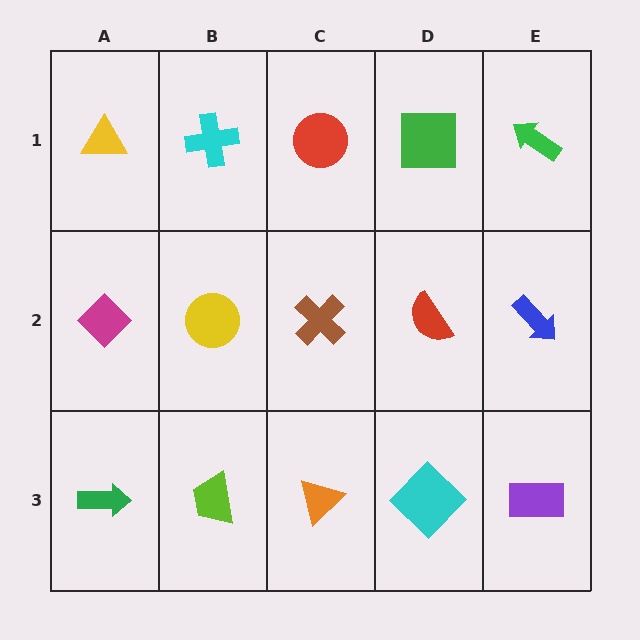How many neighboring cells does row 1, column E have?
2.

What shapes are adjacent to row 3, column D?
A red semicircle (row 2, column D), an orange triangle (row 3, column C), a purple rectangle (row 3, column E).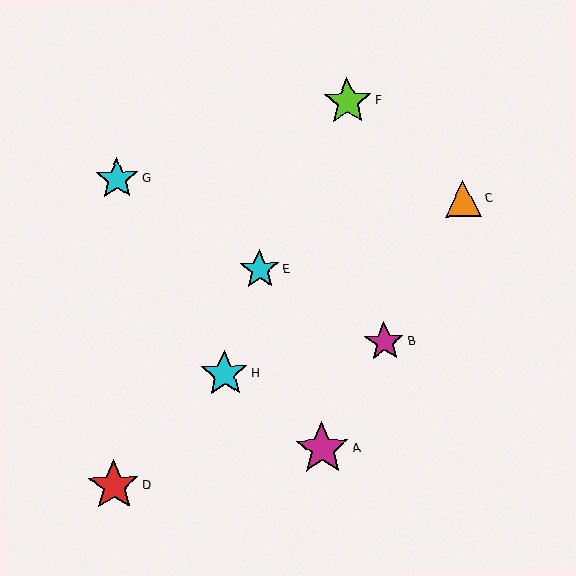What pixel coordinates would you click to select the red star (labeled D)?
Click at (114, 485) to select the red star D.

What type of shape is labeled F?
Shape F is a lime star.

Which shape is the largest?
The magenta star (labeled A) is the largest.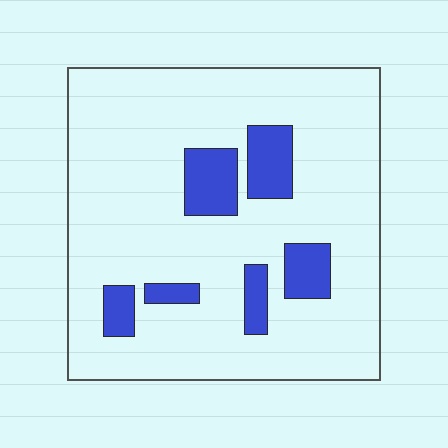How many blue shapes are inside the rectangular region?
6.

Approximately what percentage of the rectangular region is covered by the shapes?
Approximately 15%.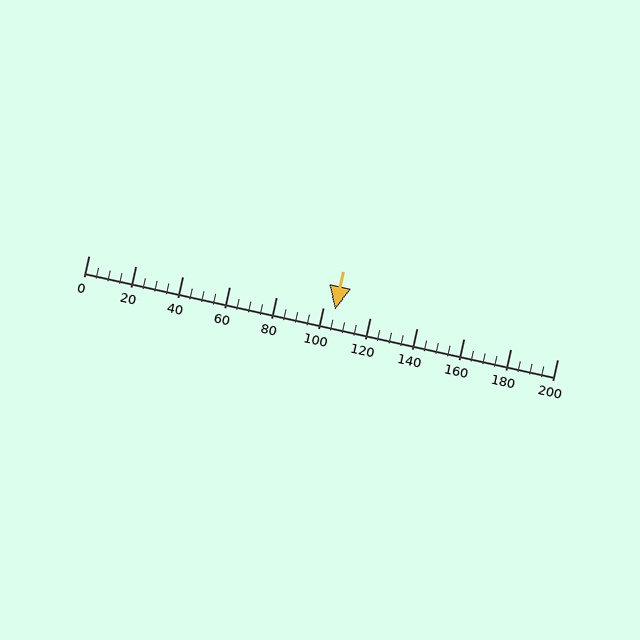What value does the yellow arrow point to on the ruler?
The yellow arrow points to approximately 105.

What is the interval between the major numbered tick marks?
The major tick marks are spaced 20 units apart.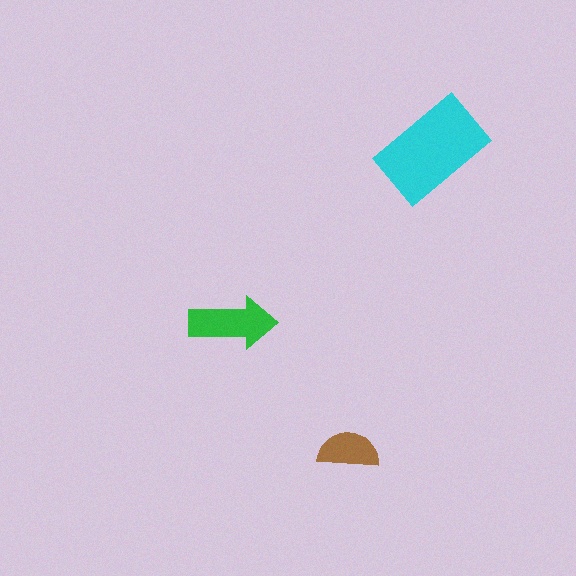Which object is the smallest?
The brown semicircle.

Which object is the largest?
The cyan rectangle.